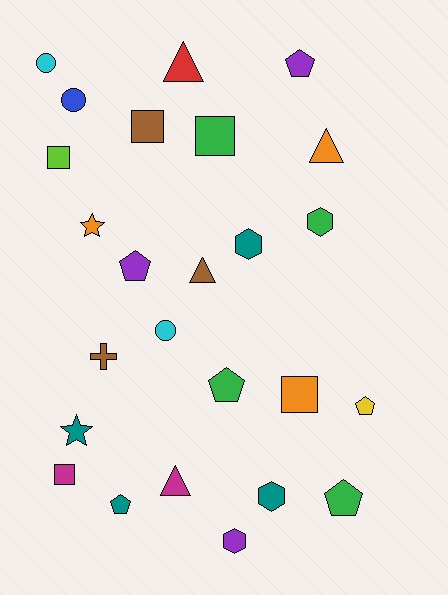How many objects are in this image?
There are 25 objects.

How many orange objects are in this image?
There are 3 orange objects.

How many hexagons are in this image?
There are 4 hexagons.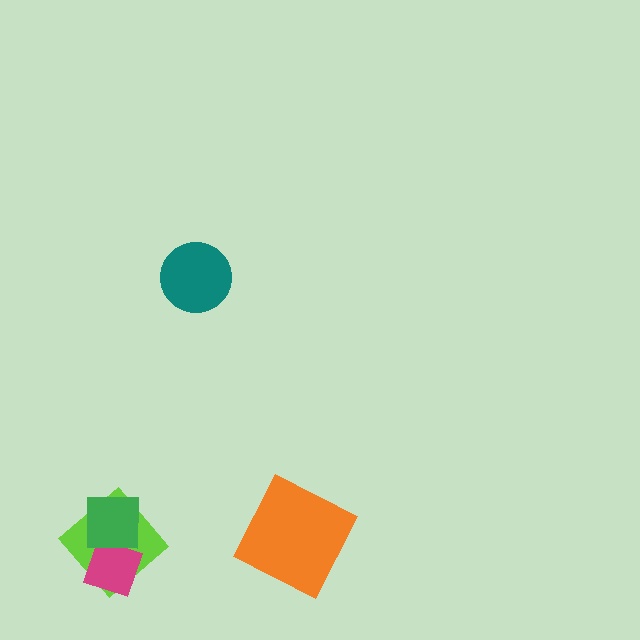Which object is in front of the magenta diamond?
The green square is in front of the magenta diamond.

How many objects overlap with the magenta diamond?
2 objects overlap with the magenta diamond.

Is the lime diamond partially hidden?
Yes, it is partially covered by another shape.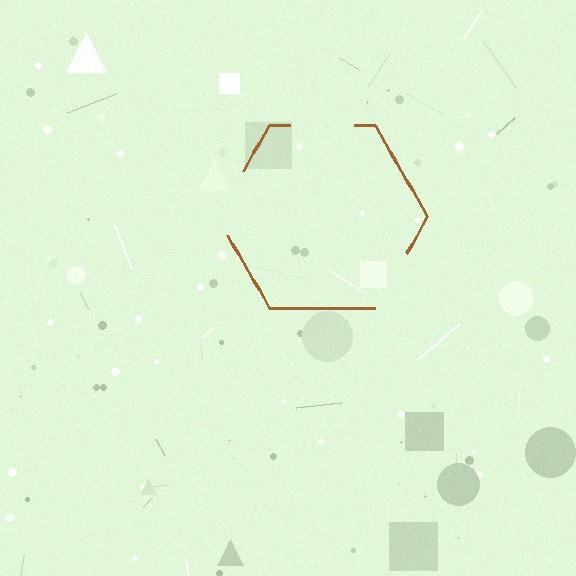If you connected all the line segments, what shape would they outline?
They would outline a hexagon.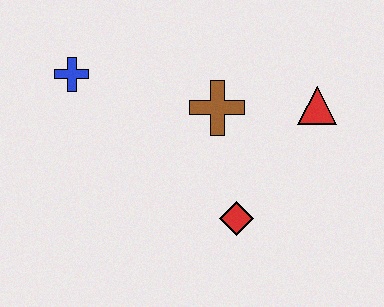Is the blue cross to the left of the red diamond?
Yes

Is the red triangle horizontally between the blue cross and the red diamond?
No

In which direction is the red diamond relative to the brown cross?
The red diamond is below the brown cross.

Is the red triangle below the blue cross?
Yes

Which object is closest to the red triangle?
The brown cross is closest to the red triangle.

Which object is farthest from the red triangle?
The blue cross is farthest from the red triangle.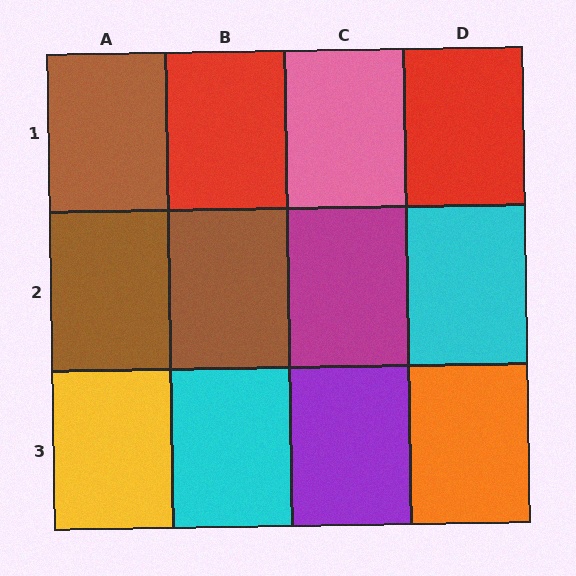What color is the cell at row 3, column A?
Yellow.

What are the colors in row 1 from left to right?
Brown, red, pink, red.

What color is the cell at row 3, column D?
Orange.